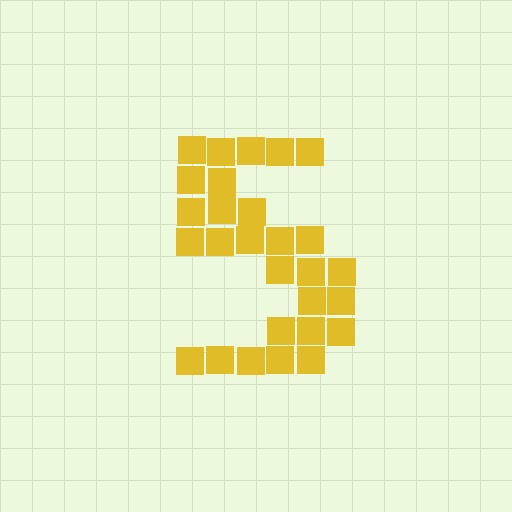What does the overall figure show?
The overall figure shows the digit 5.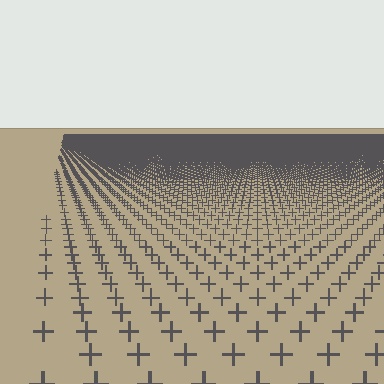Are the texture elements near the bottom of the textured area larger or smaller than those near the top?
Larger. Near the bottom, elements are closer to the viewer and appear at a bigger on-screen size.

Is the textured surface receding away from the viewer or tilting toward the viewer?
The surface is receding away from the viewer. Texture elements get smaller and denser toward the top.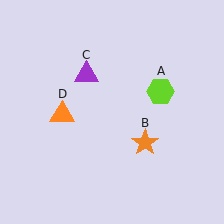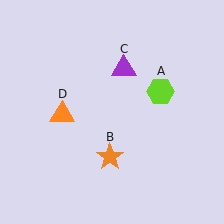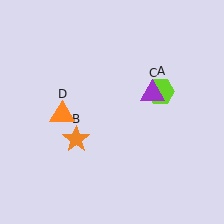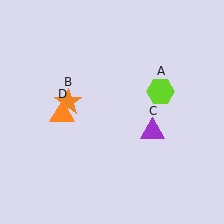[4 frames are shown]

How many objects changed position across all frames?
2 objects changed position: orange star (object B), purple triangle (object C).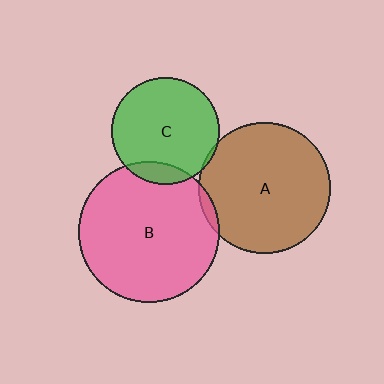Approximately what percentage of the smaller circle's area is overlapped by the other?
Approximately 10%.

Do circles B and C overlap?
Yes.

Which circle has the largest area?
Circle B (pink).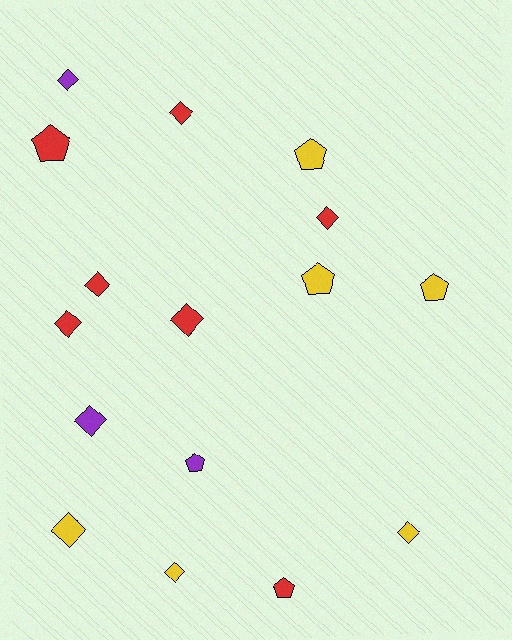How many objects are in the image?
There are 16 objects.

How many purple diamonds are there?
There are 2 purple diamonds.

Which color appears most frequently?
Red, with 7 objects.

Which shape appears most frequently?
Diamond, with 10 objects.